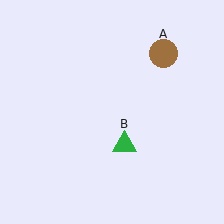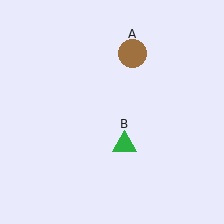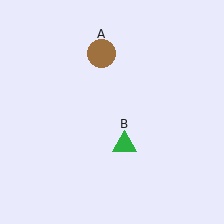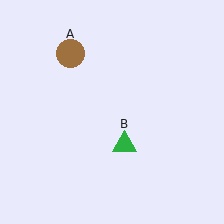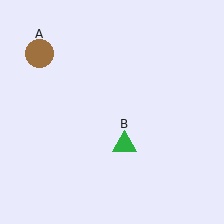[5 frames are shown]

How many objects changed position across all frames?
1 object changed position: brown circle (object A).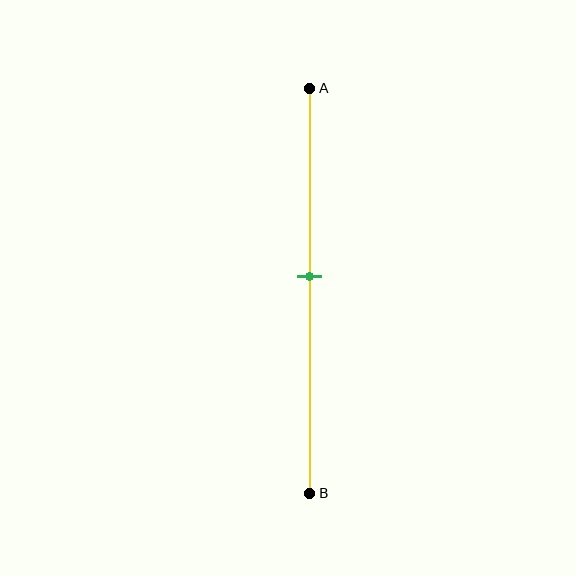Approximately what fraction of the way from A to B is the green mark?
The green mark is approximately 45% of the way from A to B.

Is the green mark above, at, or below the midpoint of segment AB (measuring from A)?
The green mark is above the midpoint of segment AB.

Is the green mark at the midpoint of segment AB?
No, the mark is at about 45% from A, not at the 50% midpoint.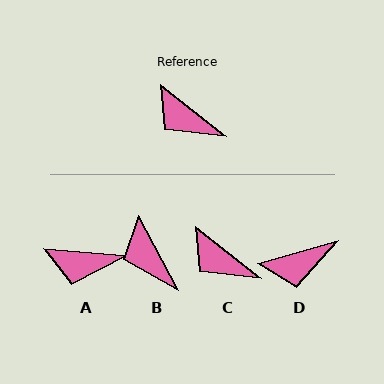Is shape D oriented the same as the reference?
No, it is off by about 54 degrees.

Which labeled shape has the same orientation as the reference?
C.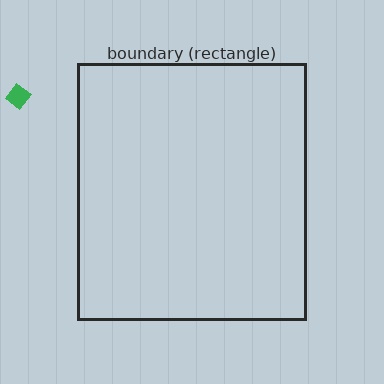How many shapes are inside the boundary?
0 inside, 1 outside.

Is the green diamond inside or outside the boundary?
Outside.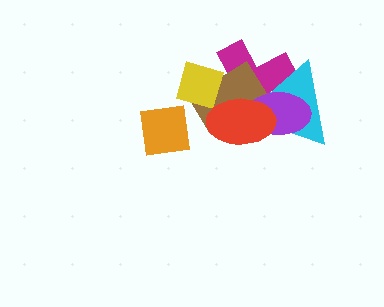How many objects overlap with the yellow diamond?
3 objects overlap with the yellow diamond.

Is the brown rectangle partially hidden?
Yes, it is partially covered by another shape.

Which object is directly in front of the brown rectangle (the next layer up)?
The purple ellipse is directly in front of the brown rectangle.